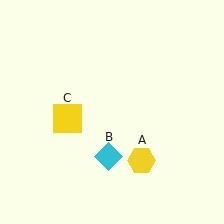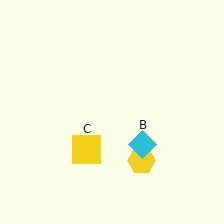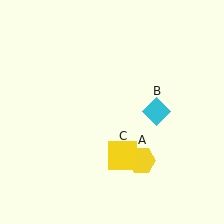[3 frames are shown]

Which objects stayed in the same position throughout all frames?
Yellow hexagon (object A) remained stationary.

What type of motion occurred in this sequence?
The cyan diamond (object B), yellow square (object C) rotated counterclockwise around the center of the scene.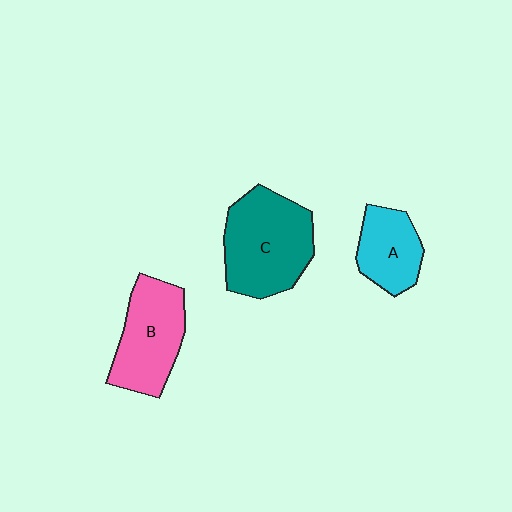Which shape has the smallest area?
Shape A (cyan).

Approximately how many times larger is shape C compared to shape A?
Approximately 1.8 times.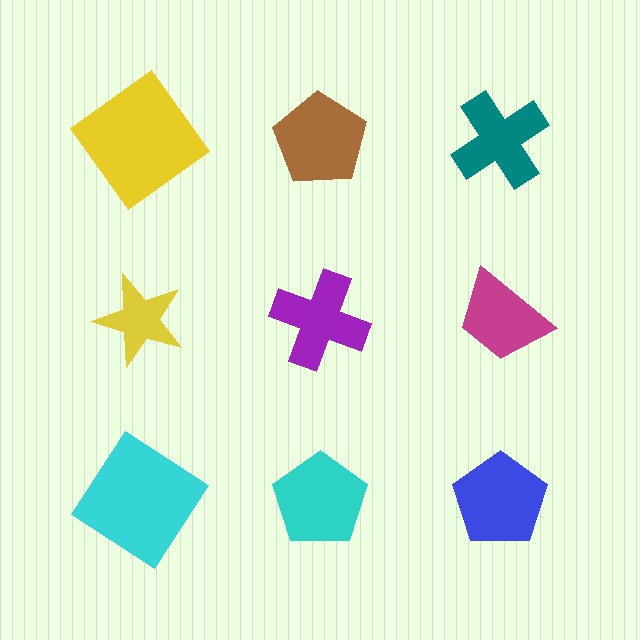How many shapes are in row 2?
3 shapes.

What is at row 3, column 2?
A cyan pentagon.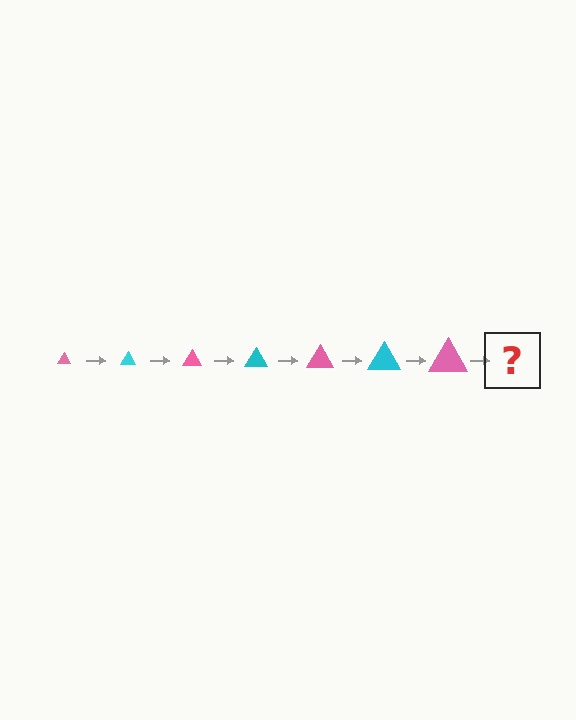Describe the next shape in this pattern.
It should be a cyan triangle, larger than the previous one.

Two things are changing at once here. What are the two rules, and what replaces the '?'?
The two rules are that the triangle grows larger each step and the color cycles through pink and cyan. The '?' should be a cyan triangle, larger than the previous one.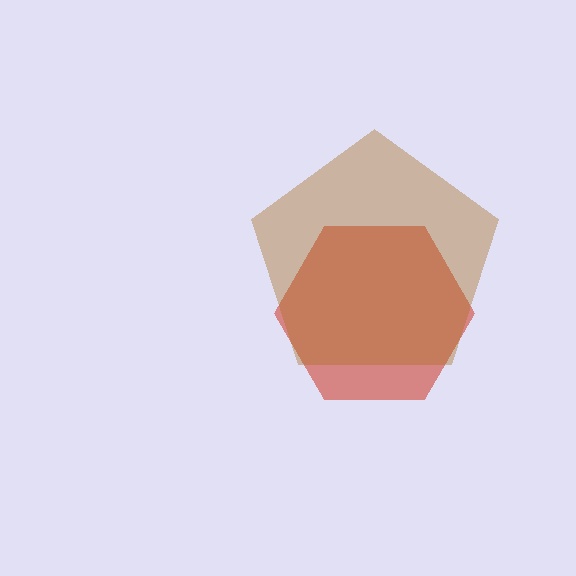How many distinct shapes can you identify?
There are 2 distinct shapes: a red hexagon, a brown pentagon.